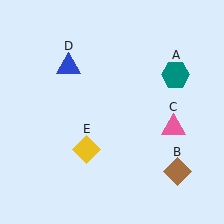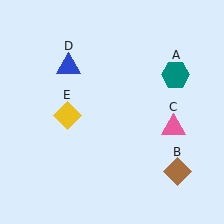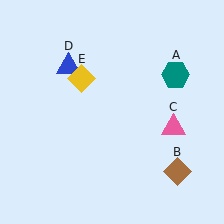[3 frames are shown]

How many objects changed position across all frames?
1 object changed position: yellow diamond (object E).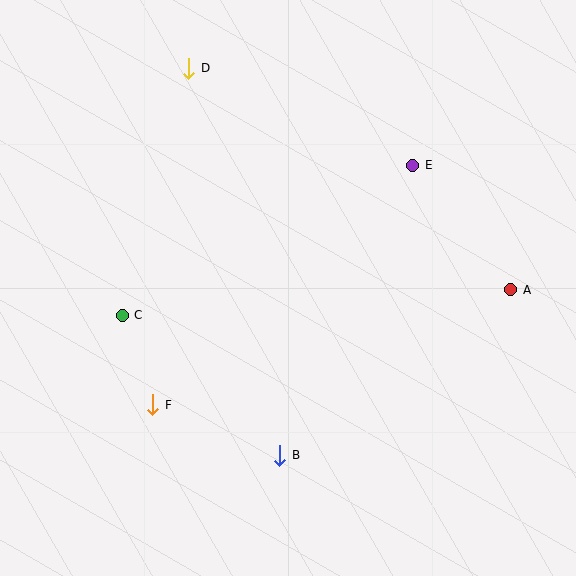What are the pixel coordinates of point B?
Point B is at (280, 455).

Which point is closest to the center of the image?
Point B at (280, 455) is closest to the center.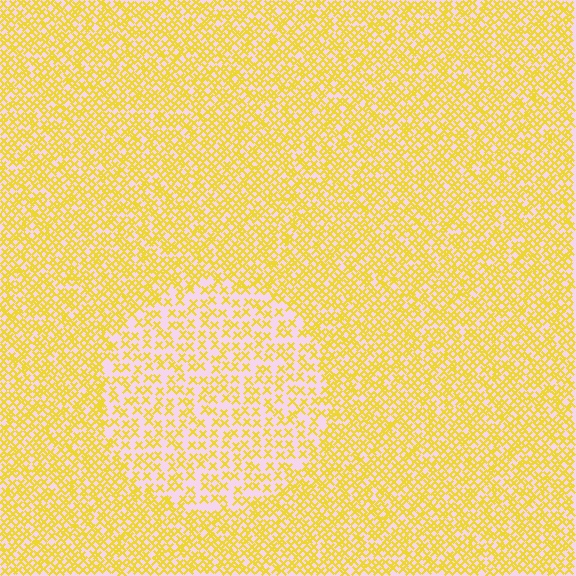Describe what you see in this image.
The image contains small yellow elements arranged at two different densities. A circle-shaped region is visible where the elements are less densely packed than the surrounding area.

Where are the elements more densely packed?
The elements are more densely packed outside the circle boundary.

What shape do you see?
I see a circle.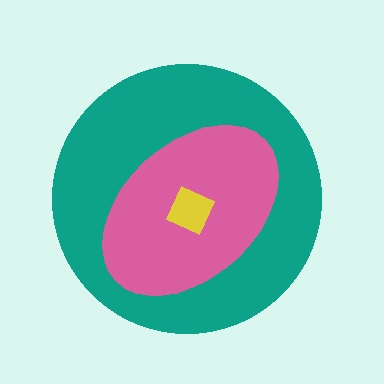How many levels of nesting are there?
3.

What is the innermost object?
The yellow diamond.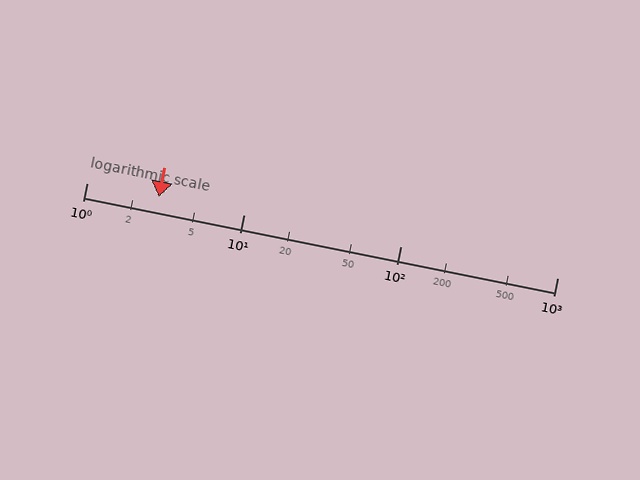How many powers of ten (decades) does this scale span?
The scale spans 3 decades, from 1 to 1000.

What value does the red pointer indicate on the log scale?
The pointer indicates approximately 2.9.